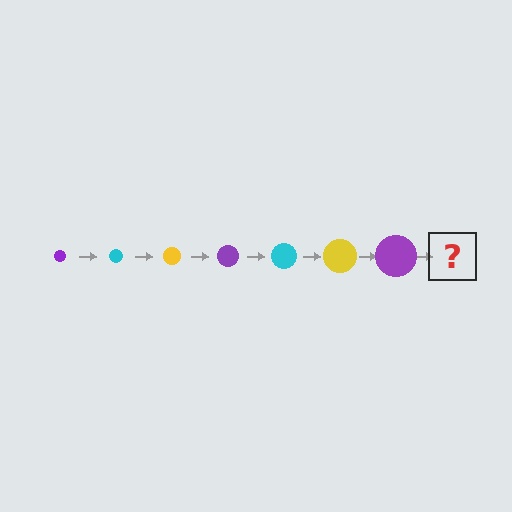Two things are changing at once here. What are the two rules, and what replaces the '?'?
The two rules are that the circle grows larger each step and the color cycles through purple, cyan, and yellow. The '?' should be a cyan circle, larger than the previous one.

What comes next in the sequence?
The next element should be a cyan circle, larger than the previous one.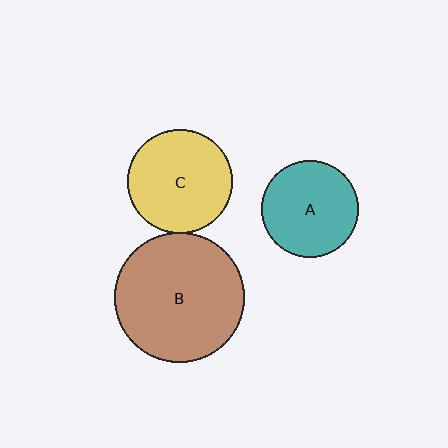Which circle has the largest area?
Circle B (brown).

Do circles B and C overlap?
Yes.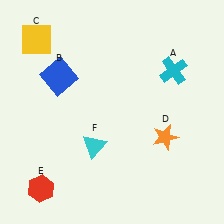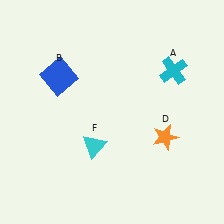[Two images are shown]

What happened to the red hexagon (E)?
The red hexagon (E) was removed in Image 2. It was in the bottom-left area of Image 1.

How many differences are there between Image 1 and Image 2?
There are 2 differences between the two images.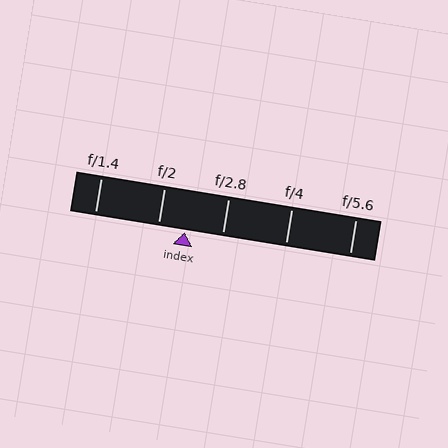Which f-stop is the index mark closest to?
The index mark is closest to f/2.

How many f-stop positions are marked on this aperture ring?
There are 5 f-stop positions marked.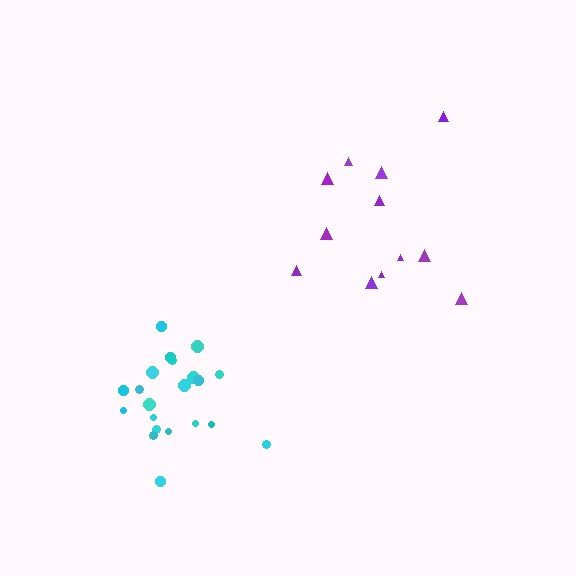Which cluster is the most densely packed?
Cyan.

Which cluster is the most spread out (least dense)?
Purple.